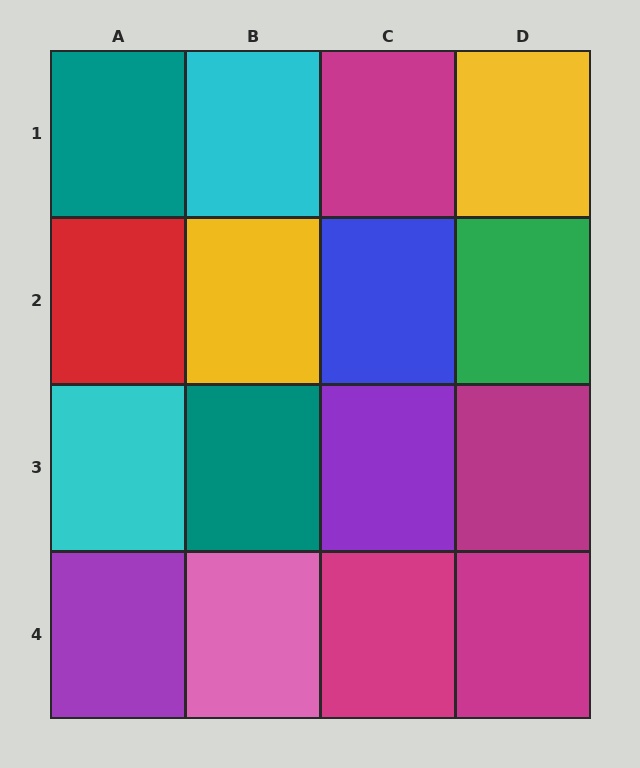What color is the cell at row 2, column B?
Yellow.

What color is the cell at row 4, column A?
Purple.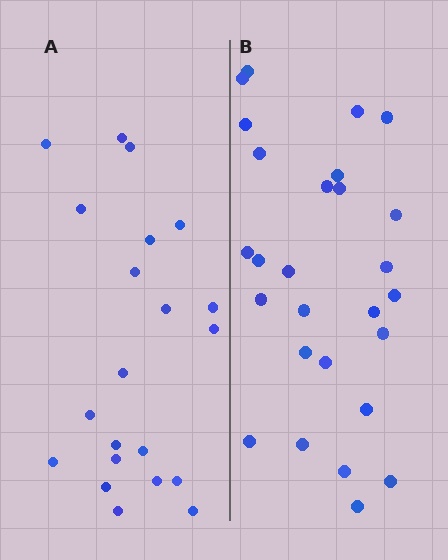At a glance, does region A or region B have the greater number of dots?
Region B (the right region) has more dots.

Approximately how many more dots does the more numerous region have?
Region B has about 6 more dots than region A.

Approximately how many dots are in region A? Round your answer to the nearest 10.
About 20 dots. (The exact count is 21, which rounds to 20.)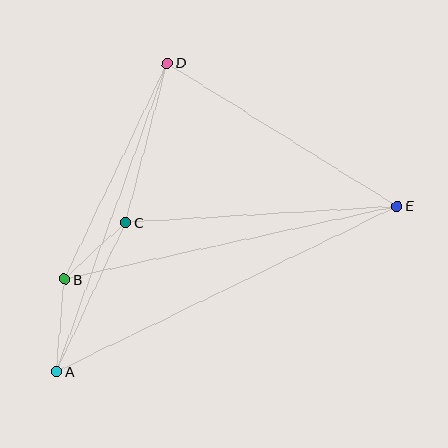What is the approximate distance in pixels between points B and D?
The distance between B and D is approximately 239 pixels.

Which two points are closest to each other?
Points B and C are closest to each other.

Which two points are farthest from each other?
Points A and E are farthest from each other.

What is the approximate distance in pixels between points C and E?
The distance between C and E is approximately 272 pixels.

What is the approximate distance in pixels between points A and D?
The distance between A and D is approximately 328 pixels.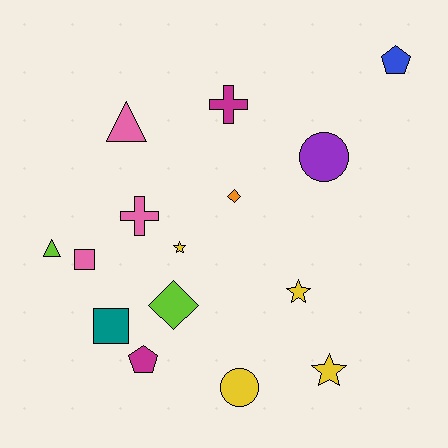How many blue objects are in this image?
There is 1 blue object.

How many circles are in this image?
There are 2 circles.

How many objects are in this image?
There are 15 objects.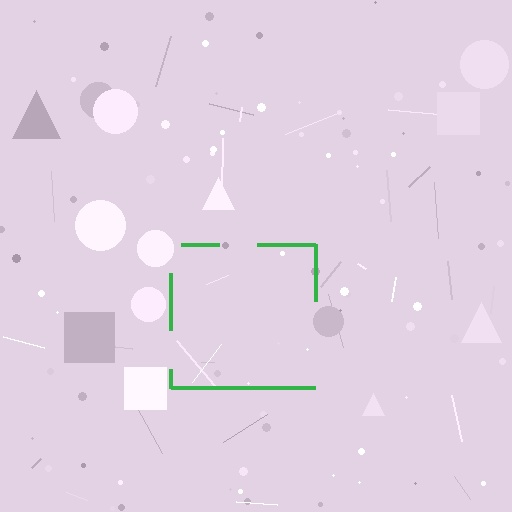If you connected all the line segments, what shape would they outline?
They would outline a square.